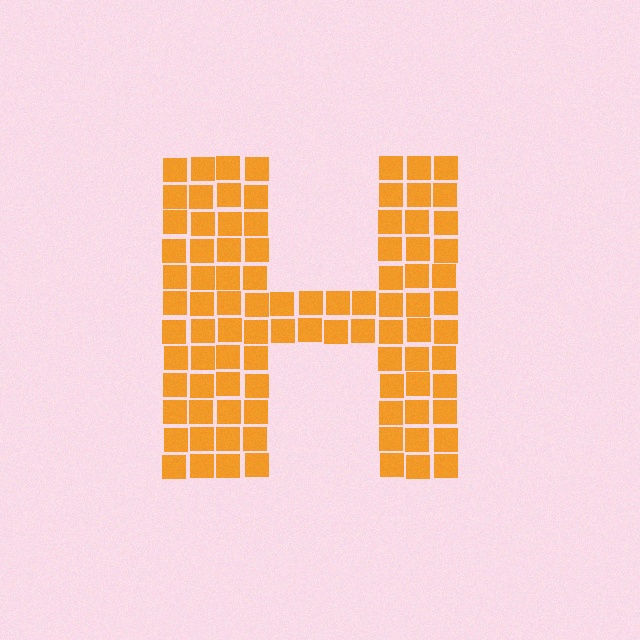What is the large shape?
The large shape is the letter H.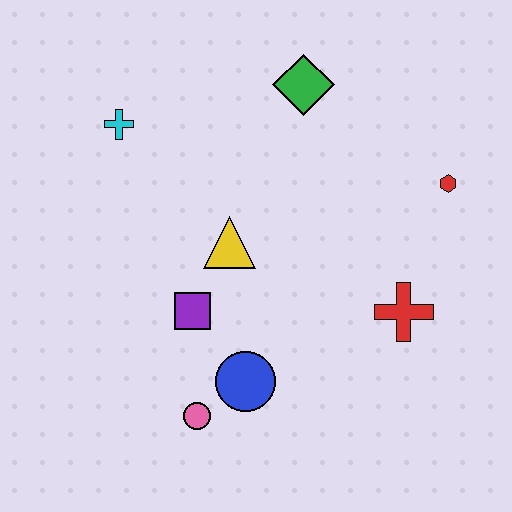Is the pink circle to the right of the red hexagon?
No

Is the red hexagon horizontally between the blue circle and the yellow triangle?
No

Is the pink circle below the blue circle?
Yes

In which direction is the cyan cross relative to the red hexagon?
The cyan cross is to the left of the red hexagon.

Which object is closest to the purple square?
The yellow triangle is closest to the purple square.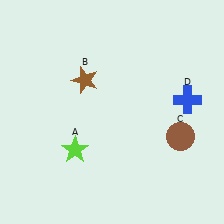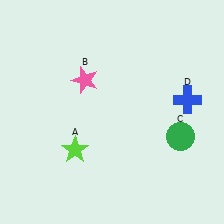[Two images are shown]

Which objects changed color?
B changed from brown to pink. C changed from brown to green.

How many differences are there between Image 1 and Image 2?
There are 2 differences between the two images.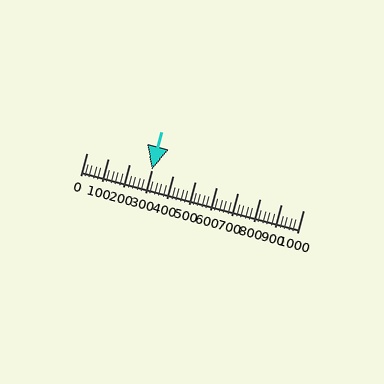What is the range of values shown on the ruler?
The ruler shows values from 0 to 1000.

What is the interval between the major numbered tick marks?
The major tick marks are spaced 100 units apart.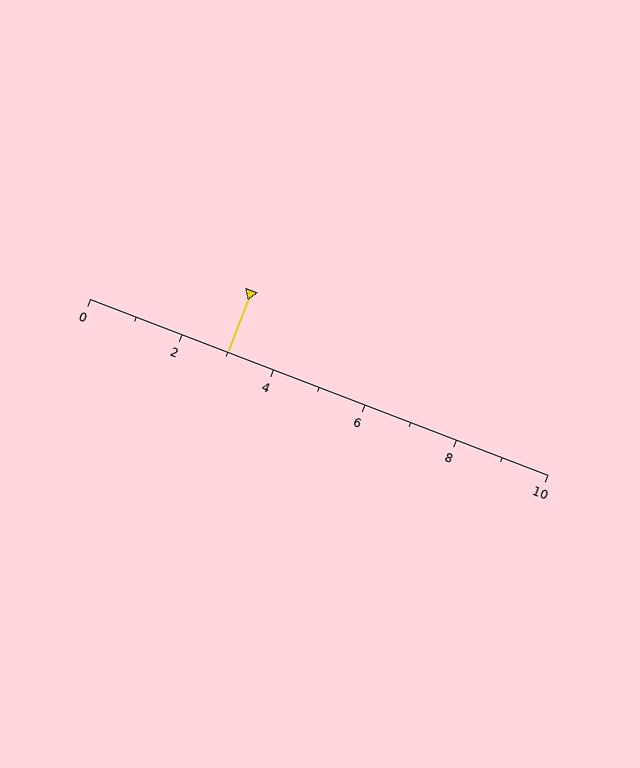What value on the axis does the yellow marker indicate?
The marker indicates approximately 3.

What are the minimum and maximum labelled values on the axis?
The axis runs from 0 to 10.